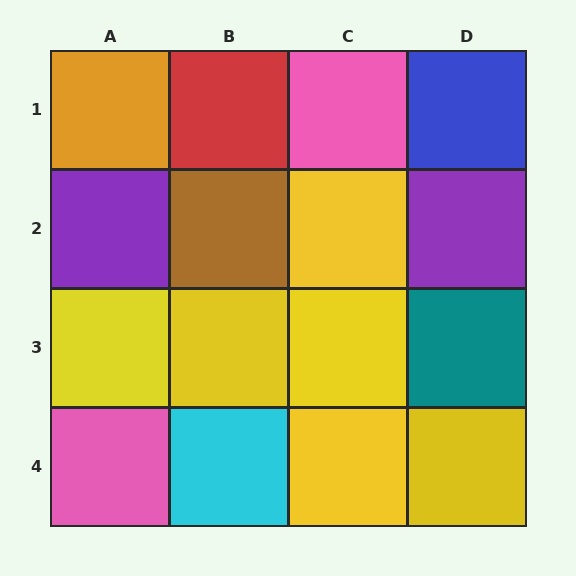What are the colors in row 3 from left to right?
Yellow, yellow, yellow, teal.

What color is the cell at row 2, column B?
Brown.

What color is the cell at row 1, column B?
Red.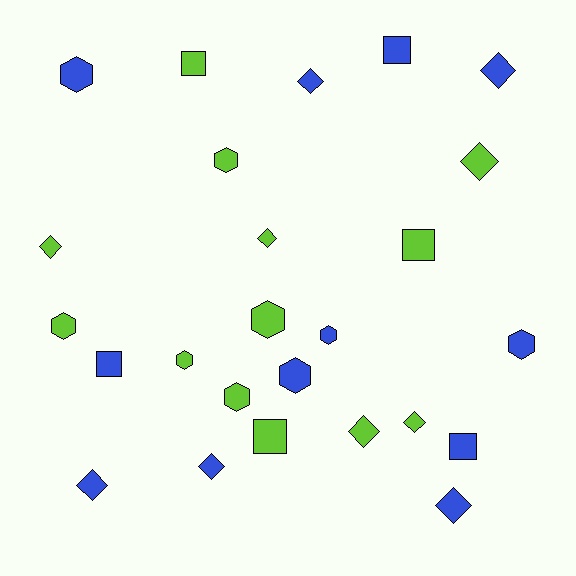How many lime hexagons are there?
There are 5 lime hexagons.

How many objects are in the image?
There are 25 objects.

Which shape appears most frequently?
Diamond, with 10 objects.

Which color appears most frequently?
Lime, with 13 objects.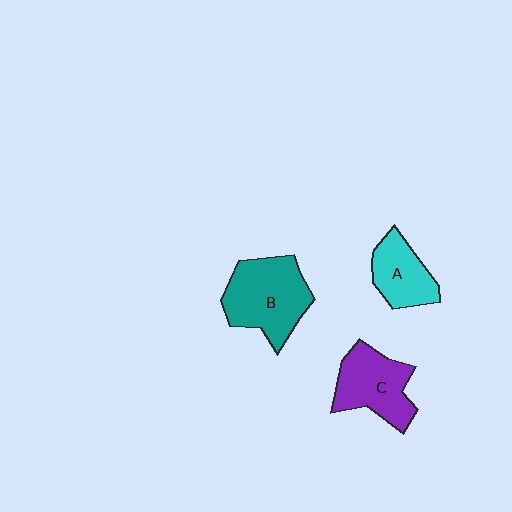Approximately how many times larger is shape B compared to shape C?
Approximately 1.2 times.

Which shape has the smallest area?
Shape A (cyan).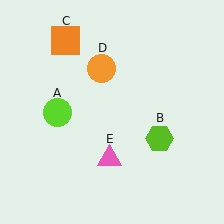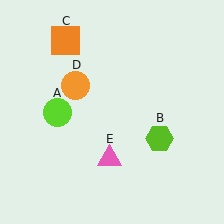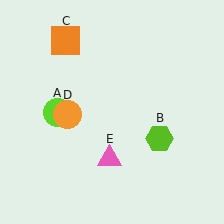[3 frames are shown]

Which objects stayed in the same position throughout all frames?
Lime circle (object A) and lime hexagon (object B) and orange square (object C) and pink triangle (object E) remained stationary.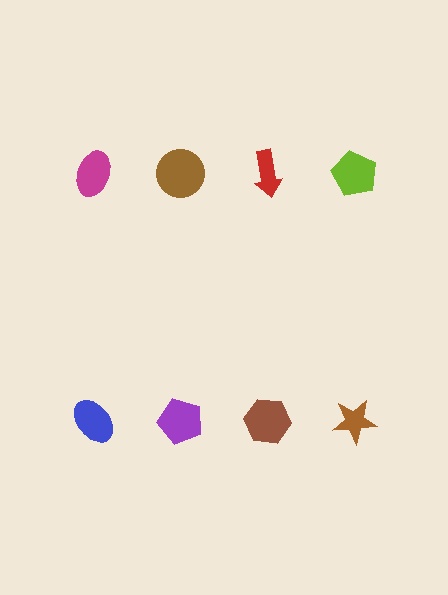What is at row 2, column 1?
A blue ellipse.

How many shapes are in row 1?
4 shapes.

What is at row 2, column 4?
A brown star.